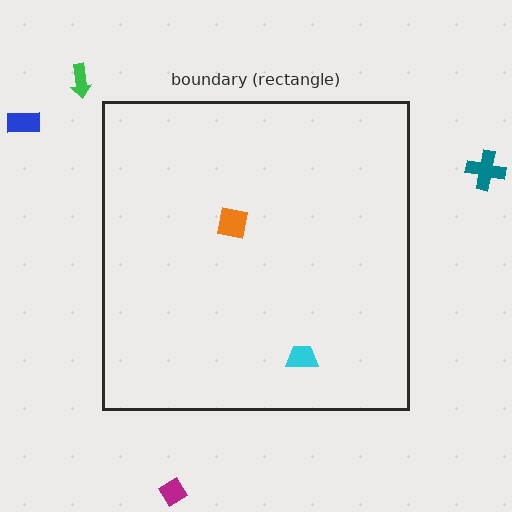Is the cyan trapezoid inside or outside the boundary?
Inside.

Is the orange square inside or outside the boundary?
Inside.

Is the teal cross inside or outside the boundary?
Outside.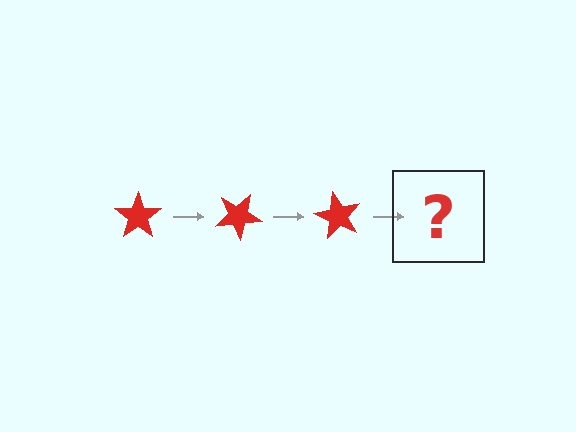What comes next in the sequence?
The next element should be a red star rotated 90 degrees.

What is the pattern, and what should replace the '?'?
The pattern is that the star rotates 30 degrees each step. The '?' should be a red star rotated 90 degrees.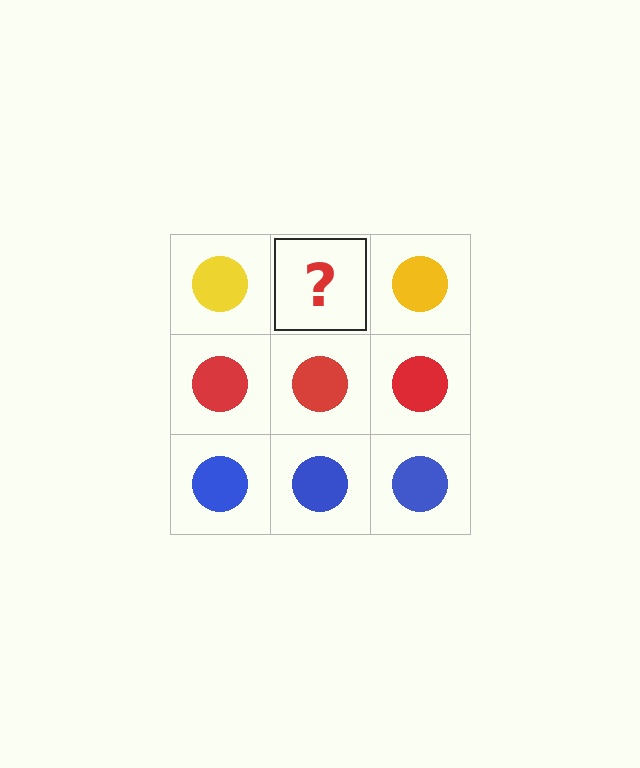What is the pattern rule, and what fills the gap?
The rule is that each row has a consistent color. The gap should be filled with a yellow circle.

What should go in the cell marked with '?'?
The missing cell should contain a yellow circle.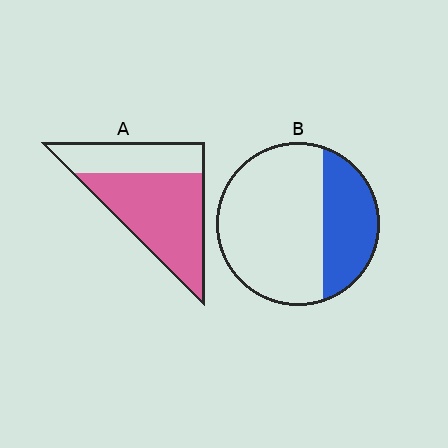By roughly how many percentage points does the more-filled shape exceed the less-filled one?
By roughly 35 percentage points (A over B).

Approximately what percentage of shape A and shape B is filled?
A is approximately 65% and B is approximately 30%.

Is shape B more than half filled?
No.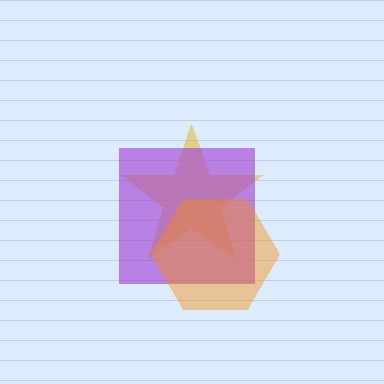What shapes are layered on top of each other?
The layered shapes are: a yellow star, a purple square, an orange hexagon.